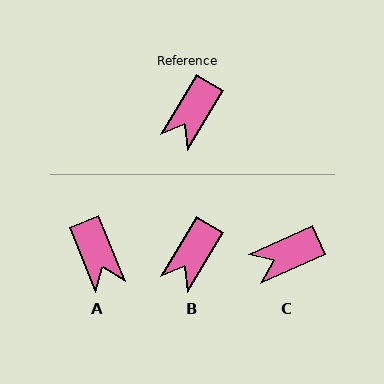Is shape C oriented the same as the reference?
No, it is off by about 35 degrees.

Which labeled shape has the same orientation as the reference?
B.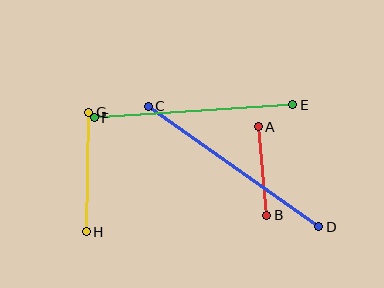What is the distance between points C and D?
The distance is approximately 209 pixels.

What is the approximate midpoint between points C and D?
The midpoint is at approximately (234, 167) pixels.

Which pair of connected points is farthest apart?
Points C and D are farthest apart.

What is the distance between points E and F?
The distance is approximately 199 pixels.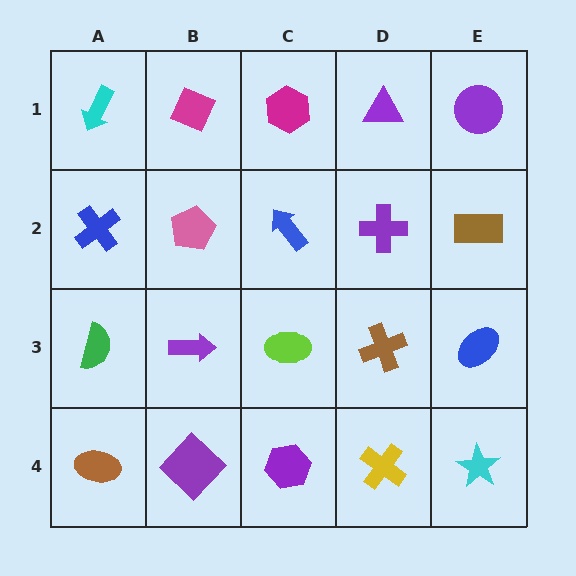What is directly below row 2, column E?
A blue ellipse.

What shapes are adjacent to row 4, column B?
A purple arrow (row 3, column B), a brown ellipse (row 4, column A), a purple hexagon (row 4, column C).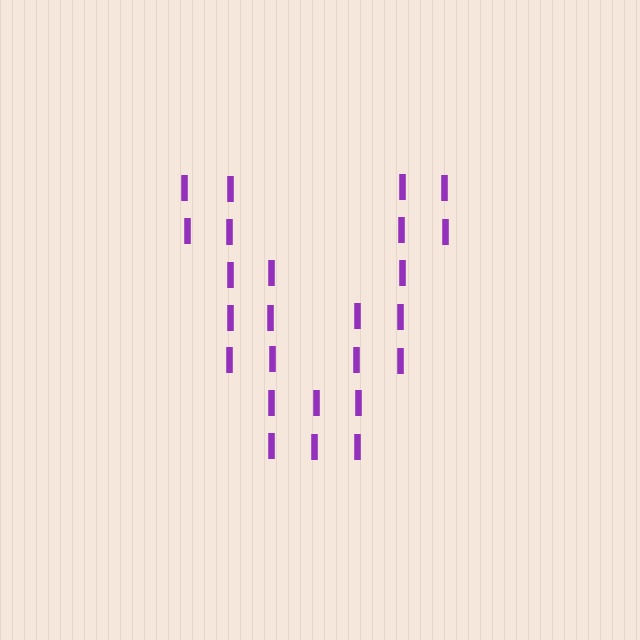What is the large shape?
The large shape is the letter V.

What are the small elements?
The small elements are letter I's.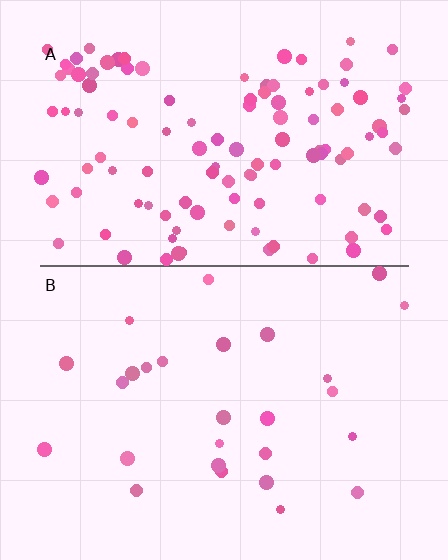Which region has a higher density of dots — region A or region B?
A (the top).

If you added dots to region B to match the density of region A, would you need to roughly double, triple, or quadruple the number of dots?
Approximately quadruple.